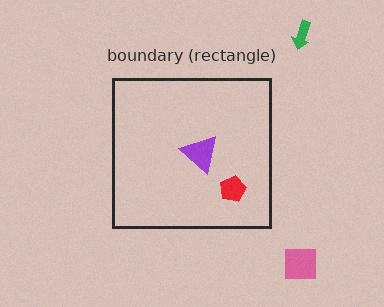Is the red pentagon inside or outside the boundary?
Inside.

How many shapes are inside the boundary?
2 inside, 2 outside.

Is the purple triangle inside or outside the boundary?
Inside.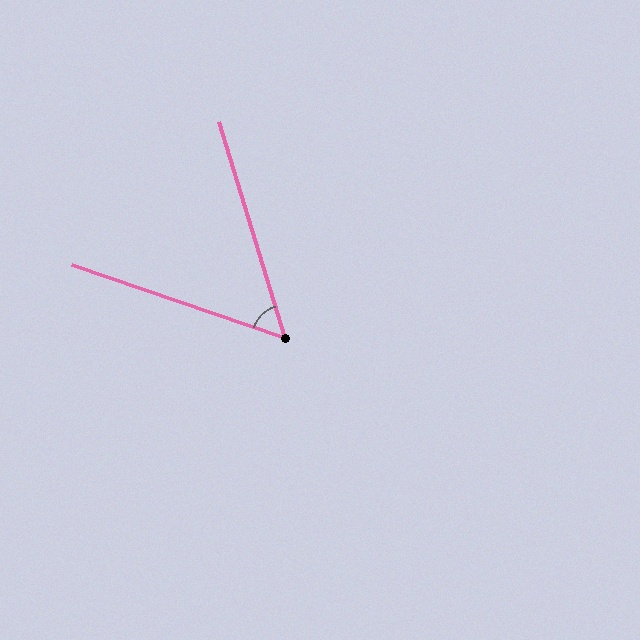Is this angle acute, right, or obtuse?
It is acute.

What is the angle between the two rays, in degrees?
Approximately 54 degrees.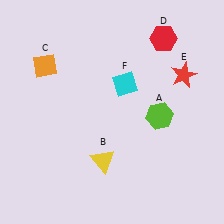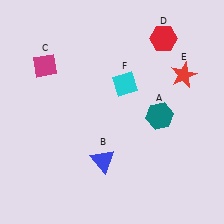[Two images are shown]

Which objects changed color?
A changed from lime to teal. B changed from yellow to blue. C changed from orange to magenta.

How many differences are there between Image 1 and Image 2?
There are 3 differences between the two images.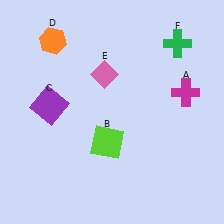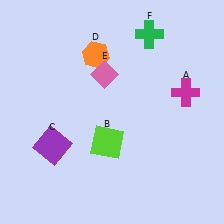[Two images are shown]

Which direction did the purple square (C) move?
The purple square (C) moved down.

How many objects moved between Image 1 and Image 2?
3 objects moved between the two images.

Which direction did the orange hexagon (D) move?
The orange hexagon (D) moved right.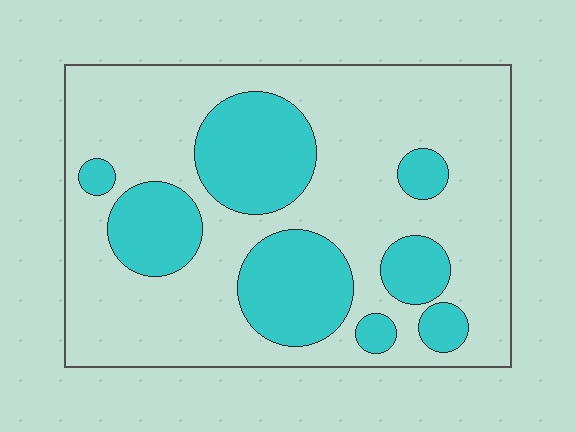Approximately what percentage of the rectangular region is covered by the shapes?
Approximately 30%.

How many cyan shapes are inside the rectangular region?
8.